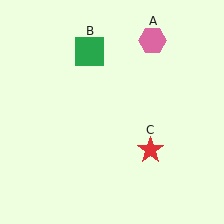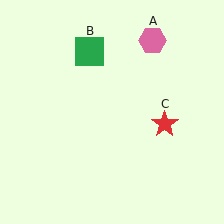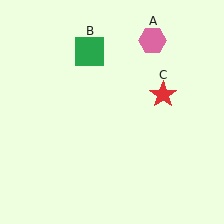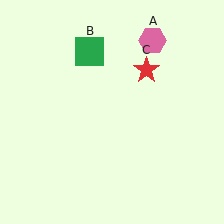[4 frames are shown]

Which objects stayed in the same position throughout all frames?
Pink hexagon (object A) and green square (object B) remained stationary.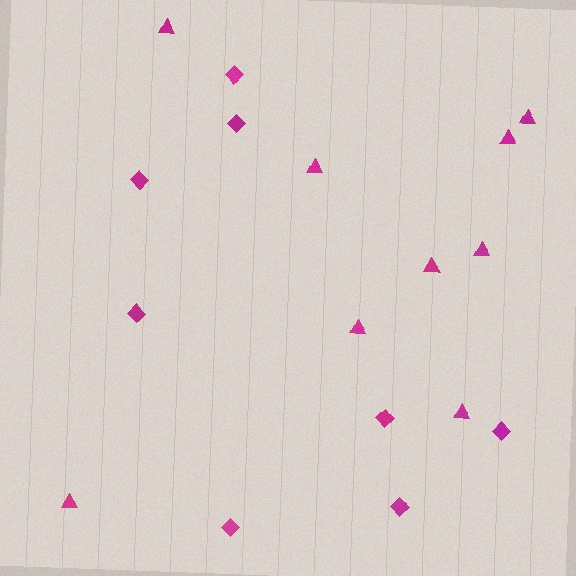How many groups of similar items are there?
There are 2 groups: one group of diamonds (8) and one group of triangles (9).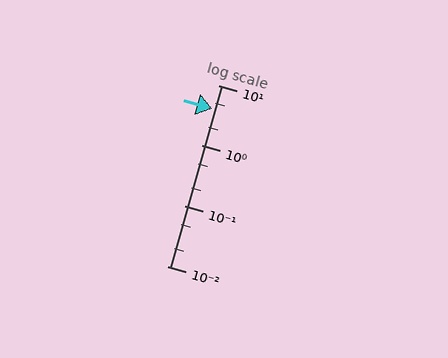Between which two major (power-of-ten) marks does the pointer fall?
The pointer is between 1 and 10.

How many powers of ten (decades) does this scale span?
The scale spans 3 decades, from 0.01 to 10.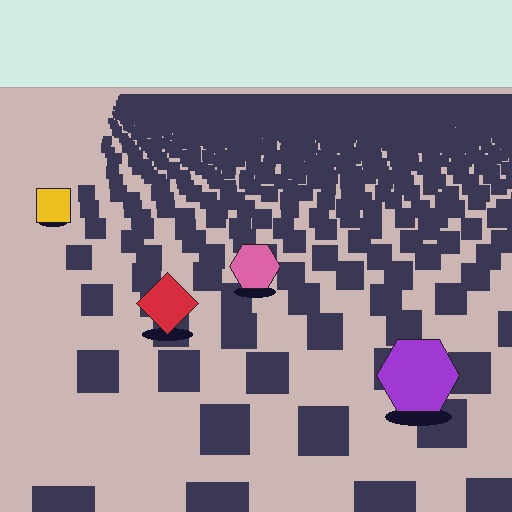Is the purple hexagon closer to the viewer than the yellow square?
Yes. The purple hexagon is closer — you can tell from the texture gradient: the ground texture is coarser near it.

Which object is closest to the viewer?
The purple hexagon is closest. The texture marks near it are larger and more spread out.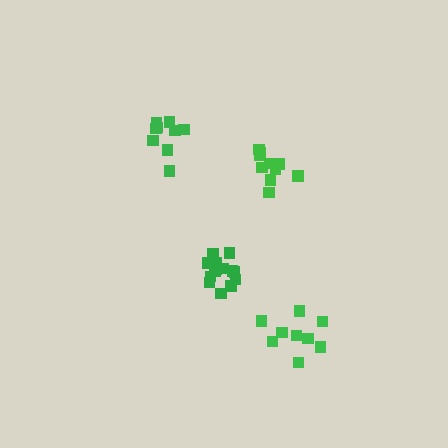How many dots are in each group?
Group 1: 10 dots, Group 2: 14 dots, Group 3: 9 dots, Group 4: 9 dots (42 total).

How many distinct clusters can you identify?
There are 4 distinct clusters.